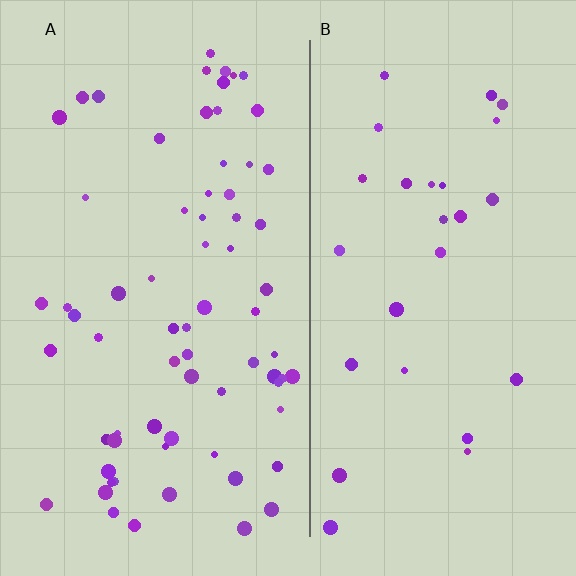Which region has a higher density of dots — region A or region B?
A (the left).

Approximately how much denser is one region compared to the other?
Approximately 2.5× — region A over region B.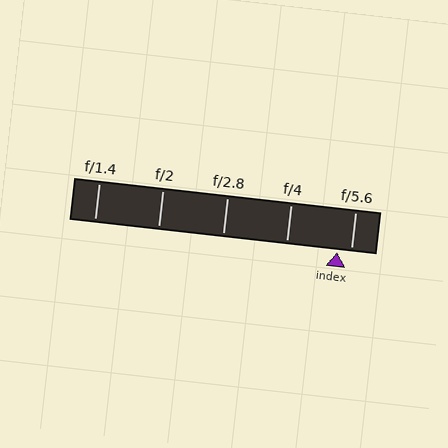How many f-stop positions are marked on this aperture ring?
There are 5 f-stop positions marked.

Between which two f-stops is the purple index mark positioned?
The index mark is between f/4 and f/5.6.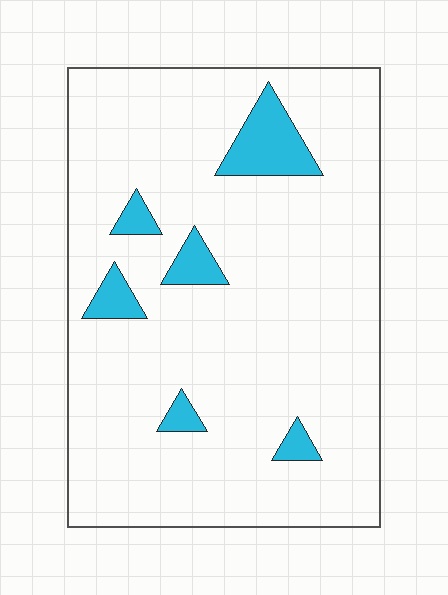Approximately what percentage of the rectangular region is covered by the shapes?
Approximately 10%.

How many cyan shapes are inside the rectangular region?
6.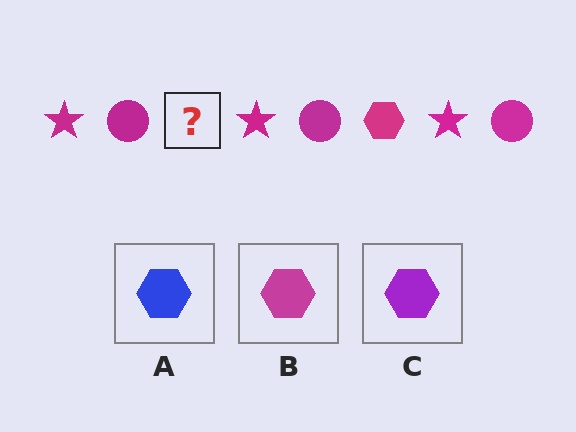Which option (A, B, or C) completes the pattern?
B.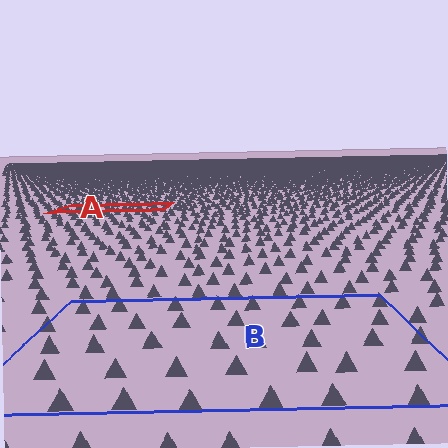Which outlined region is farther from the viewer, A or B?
Region A is farther from the viewer — the texture elements inside it appear smaller and more densely packed.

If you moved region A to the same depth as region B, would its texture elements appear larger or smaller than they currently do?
They would appear larger. At a closer depth, the same texture elements are projected at a bigger on-screen size.